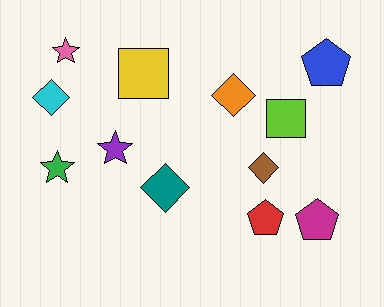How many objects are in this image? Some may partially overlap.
There are 12 objects.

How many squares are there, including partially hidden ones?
There are 2 squares.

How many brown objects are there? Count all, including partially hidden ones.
There is 1 brown object.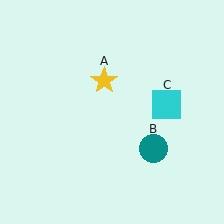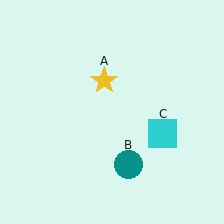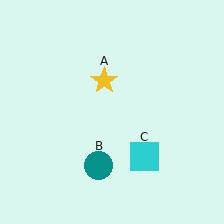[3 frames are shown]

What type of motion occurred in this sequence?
The teal circle (object B), cyan square (object C) rotated clockwise around the center of the scene.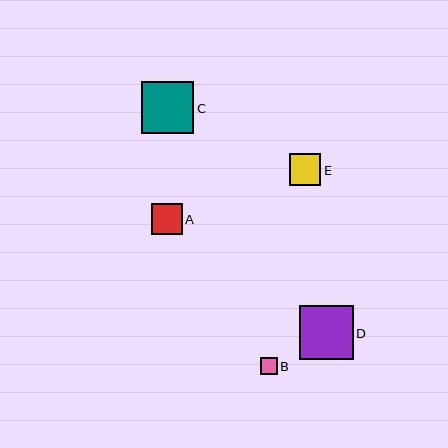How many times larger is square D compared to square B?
Square D is approximately 3.1 times the size of square B.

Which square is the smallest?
Square B is the smallest with a size of approximately 17 pixels.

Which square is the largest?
Square D is the largest with a size of approximately 54 pixels.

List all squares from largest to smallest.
From largest to smallest: D, C, E, A, B.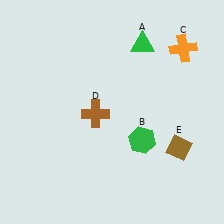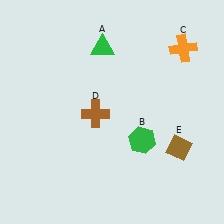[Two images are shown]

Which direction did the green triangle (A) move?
The green triangle (A) moved left.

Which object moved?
The green triangle (A) moved left.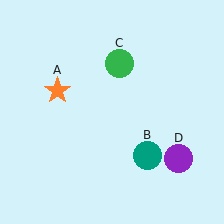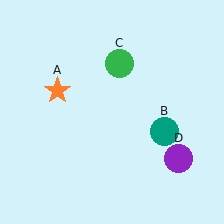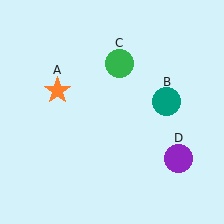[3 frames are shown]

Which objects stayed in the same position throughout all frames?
Orange star (object A) and green circle (object C) and purple circle (object D) remained stationary.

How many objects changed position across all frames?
1 object changed position: teal circle (object B).